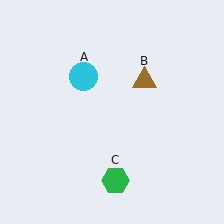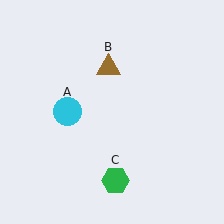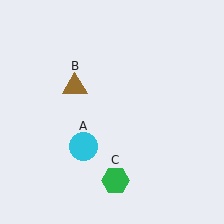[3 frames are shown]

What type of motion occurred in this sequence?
The cyan circle (object A), brown triangle (object B) rotated counterclockwise around the center of the scene.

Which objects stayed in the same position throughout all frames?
Green hexagon (object C) remained stationary.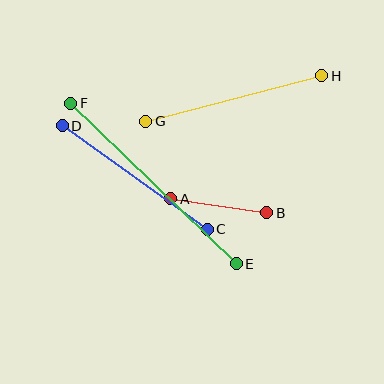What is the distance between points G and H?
The distance is approximately 182 pixels.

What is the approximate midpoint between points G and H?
The midpoint is at approximately (234, 99) pixels.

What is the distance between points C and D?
The distance is approximately 178 pixels.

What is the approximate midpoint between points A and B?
The midpoint is at approximately (219, 206) pixels.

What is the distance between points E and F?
The distance is approximately 230 pixels.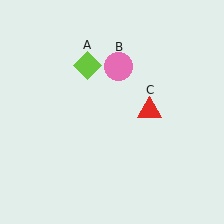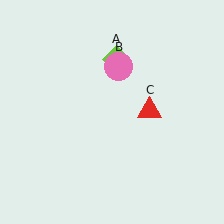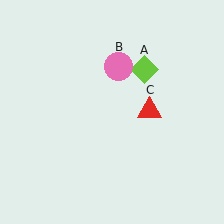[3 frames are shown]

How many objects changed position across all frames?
1 object changed position: lime diamond (object A).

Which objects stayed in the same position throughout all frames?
Pink circle (object B) and red triangle (object C) remained stationary.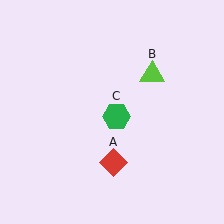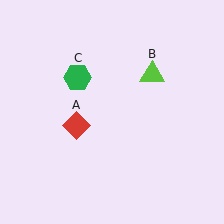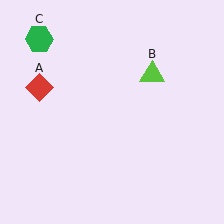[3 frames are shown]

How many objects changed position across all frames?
2 objects changed position: red diamond (object A), green hexagon (object C).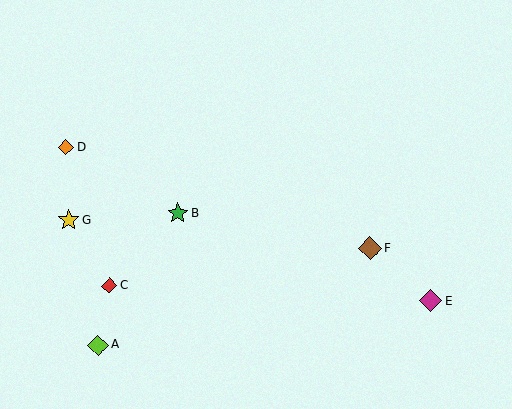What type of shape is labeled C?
Shape C is a red diamond.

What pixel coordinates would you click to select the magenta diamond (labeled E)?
Click at (431, 301) to select the magenta diamond E.